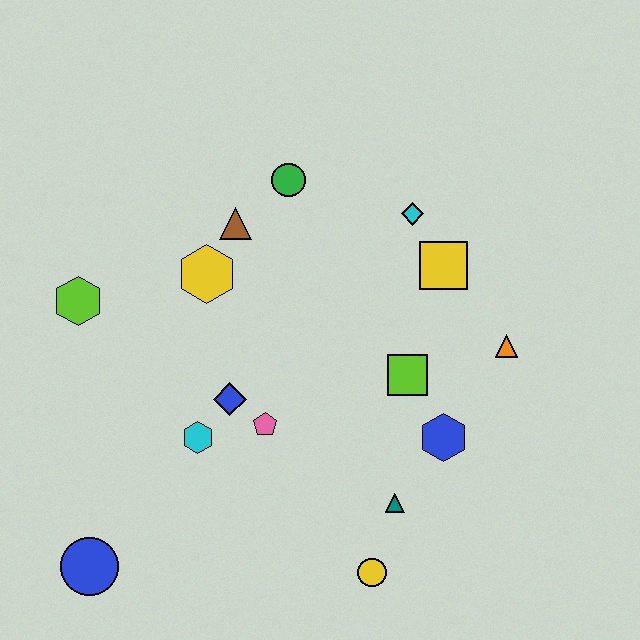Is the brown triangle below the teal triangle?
No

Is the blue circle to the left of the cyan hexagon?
Yes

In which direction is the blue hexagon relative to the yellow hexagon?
The blue hexagon is to the right of the yellow hexagon.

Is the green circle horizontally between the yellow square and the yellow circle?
No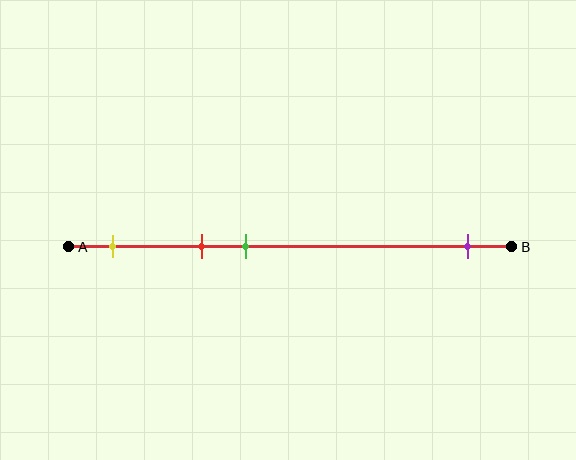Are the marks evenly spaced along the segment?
No, the marks are not evenly spaced.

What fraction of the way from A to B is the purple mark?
The purple mark is approximately 90% (0.9) of the way from A to B.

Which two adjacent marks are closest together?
The red and green marks are the closest adjacent pair.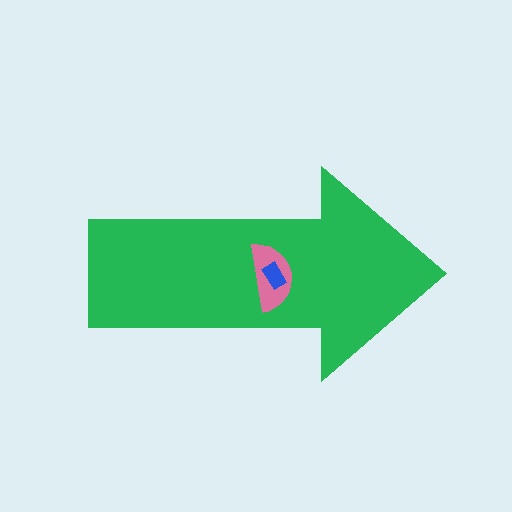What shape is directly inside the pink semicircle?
The blue rectangle.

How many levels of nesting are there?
3.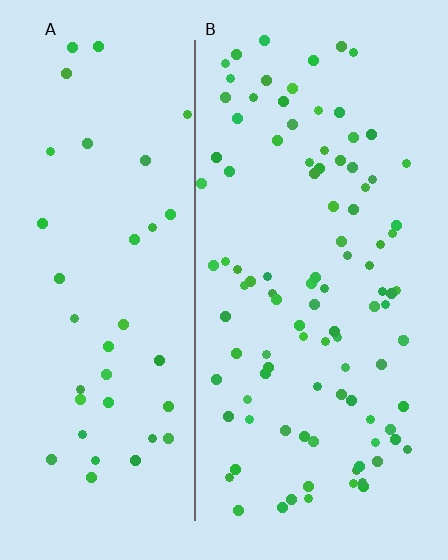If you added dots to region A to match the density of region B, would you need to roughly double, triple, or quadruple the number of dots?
Approximately triple.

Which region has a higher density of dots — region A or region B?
B (the right).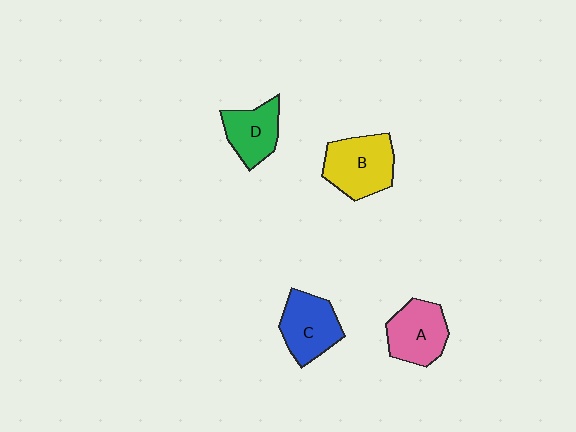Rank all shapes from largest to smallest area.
From largest to smallest: B (yellow), C (blue), A (pink), D (green).